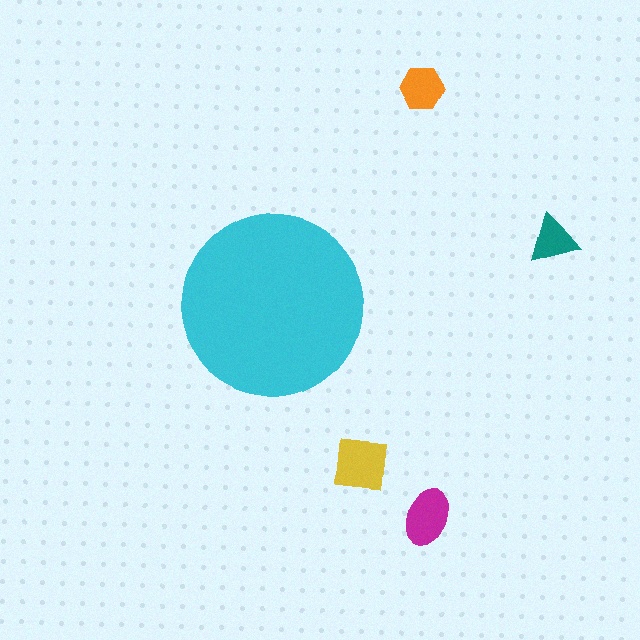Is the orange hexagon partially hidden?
No, the orange hexagon is fully visible.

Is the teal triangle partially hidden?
No, the teal triangle is fully visible.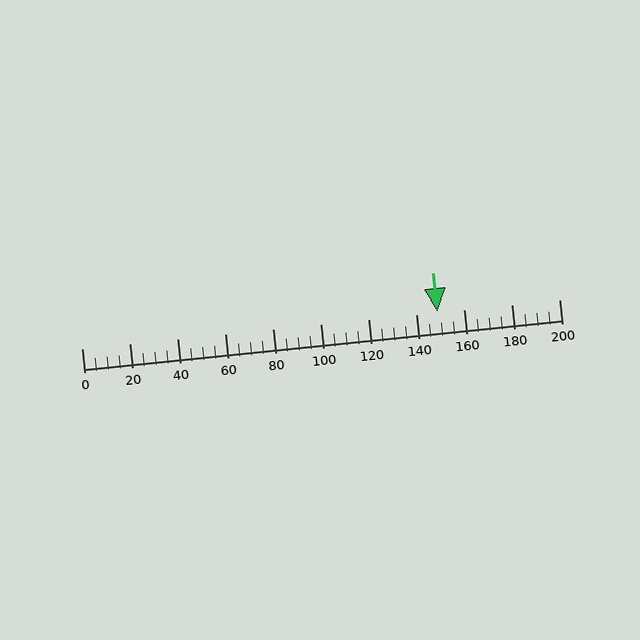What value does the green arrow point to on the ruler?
The green arrow points to approximately 149.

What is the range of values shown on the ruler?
The ruler shows values from 0 to 200.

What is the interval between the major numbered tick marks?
The major tick marks are spaced 20 units apart.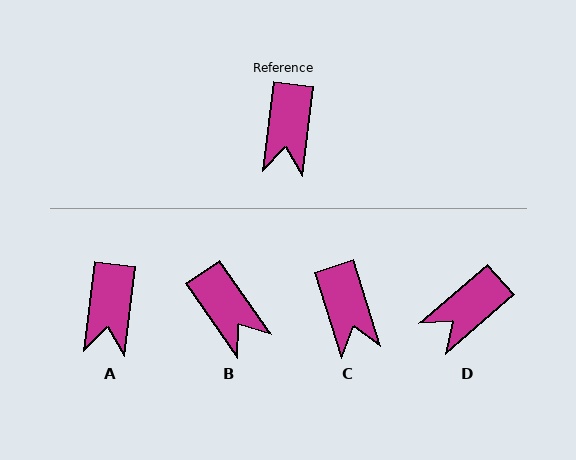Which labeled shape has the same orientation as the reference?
A.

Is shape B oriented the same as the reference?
No, it is off by about 42 degrees.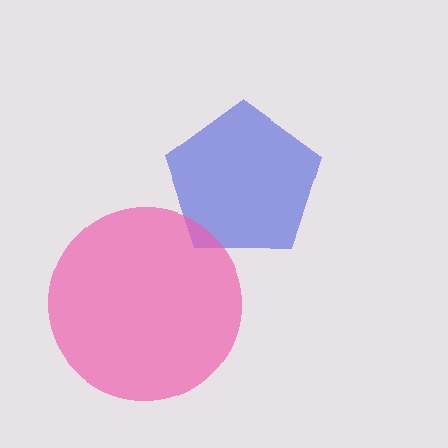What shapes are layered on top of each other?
The layered shapes are: a blue pentagon, a pink circle.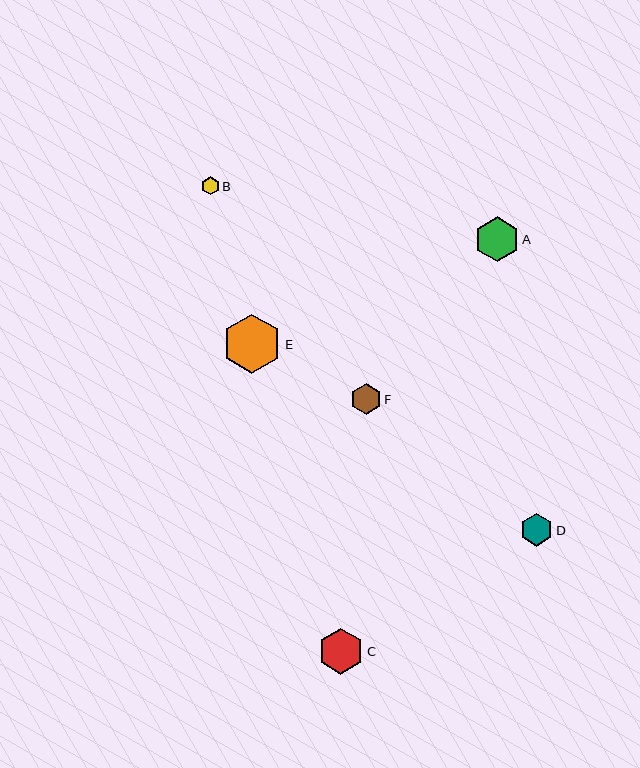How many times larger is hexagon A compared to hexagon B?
Hexagon A is approximately 2.4 times the size of hexagon B.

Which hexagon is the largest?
Hexagon E is the largest with a size of approximately 59 pixels.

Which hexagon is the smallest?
Hexagon B is the smallest with a size of approximately 18 pixels.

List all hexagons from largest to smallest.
From largest to smallest: E, C, A, D, F, B.